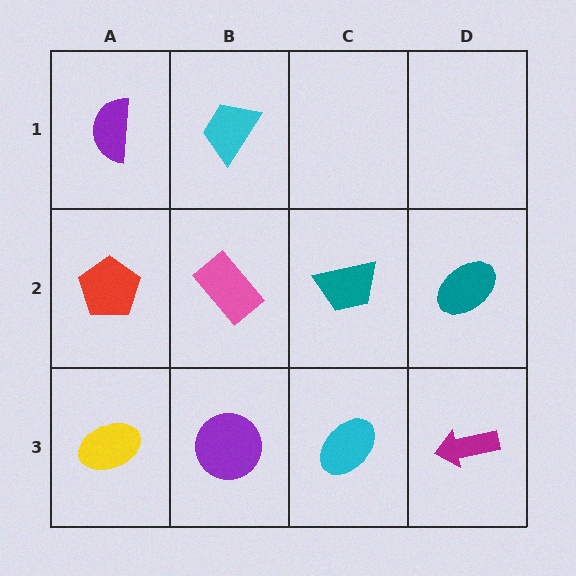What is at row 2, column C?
A teal trapezoid.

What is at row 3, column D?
A magenta arrow.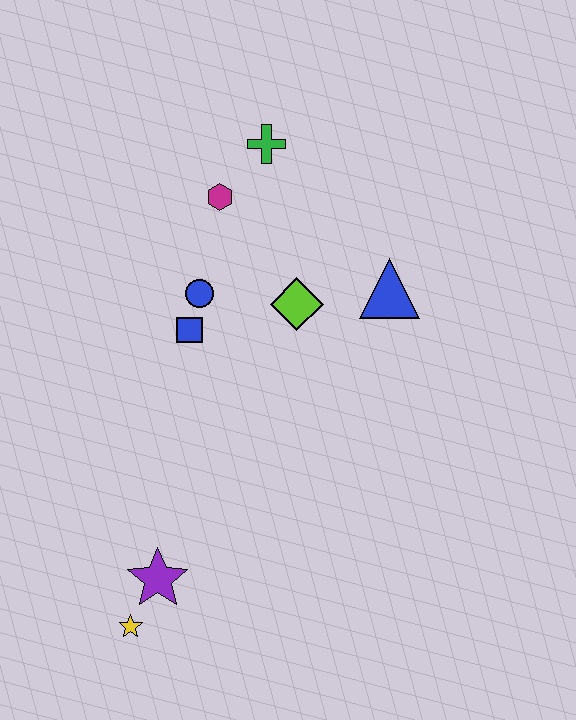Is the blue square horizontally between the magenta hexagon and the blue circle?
No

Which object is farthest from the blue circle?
The yellow star is farthest from the blue circle.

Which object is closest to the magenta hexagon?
The green cross is closest to the magenta hexagon.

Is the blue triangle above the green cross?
No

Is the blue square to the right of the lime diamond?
No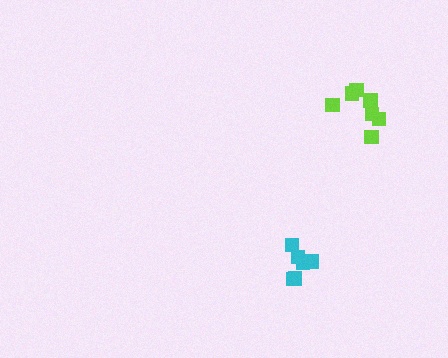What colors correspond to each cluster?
The clusters are colored: lime, cyan.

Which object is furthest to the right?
The lime cluster is rightmost.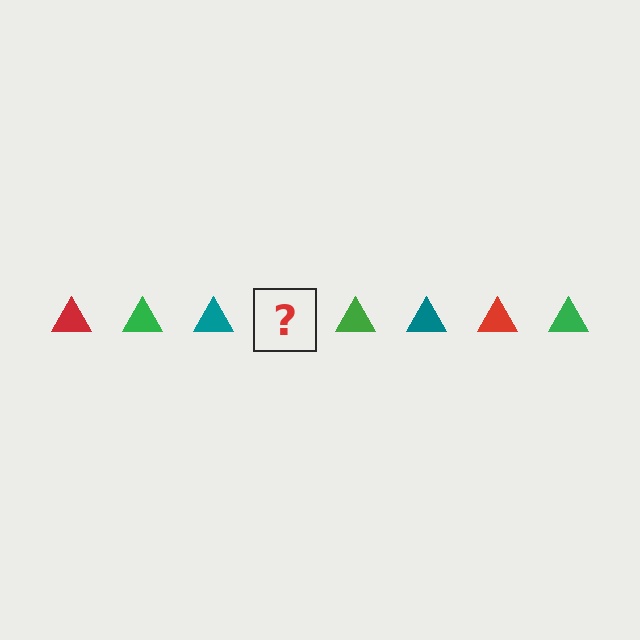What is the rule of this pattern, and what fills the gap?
The rule is that the pattern cycles through red, green, teal triangles. The gap should be filled with a red triangle.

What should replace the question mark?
The question mark should be replaced with a red triangle.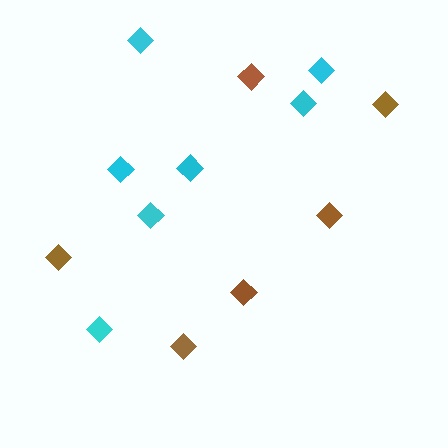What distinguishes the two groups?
There are 2 groups: one group of brown diamonds (6) and one group of cyan diamonds (7).